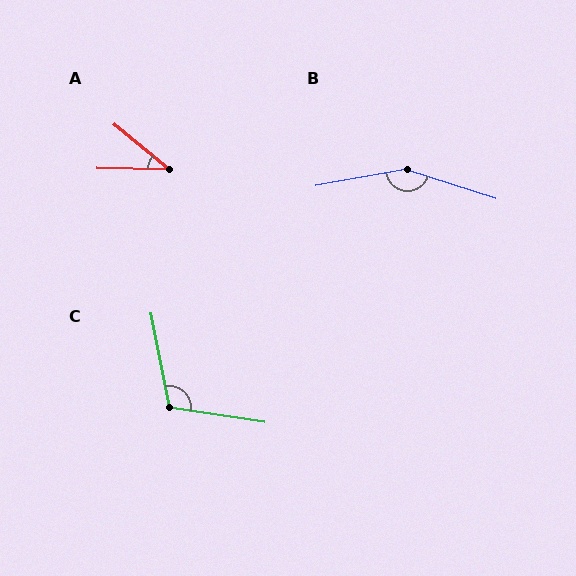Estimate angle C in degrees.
Approximately 110 degrees.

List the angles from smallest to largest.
A (38°), C (110°), B (152°).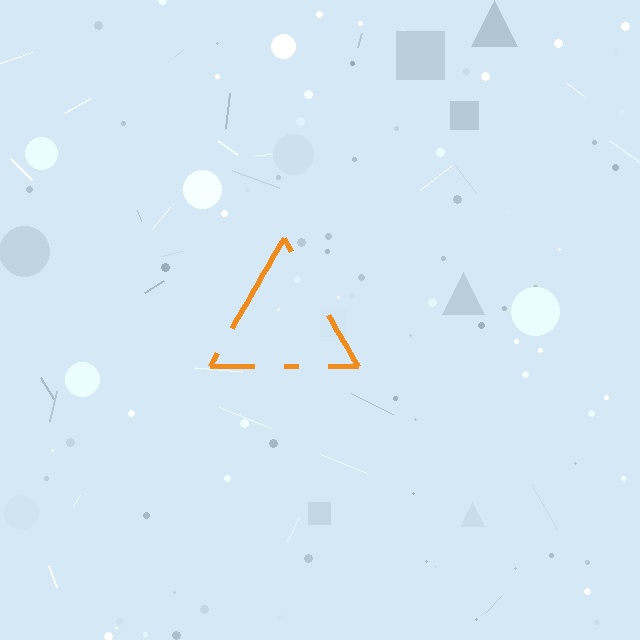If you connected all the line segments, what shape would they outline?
They would outline a triangle.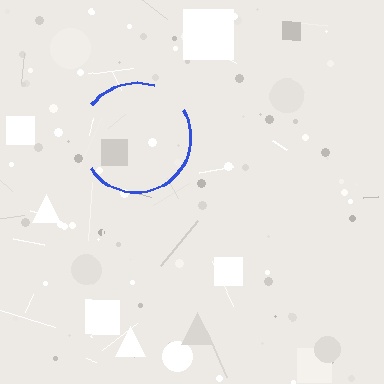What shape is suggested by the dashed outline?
The dashed outline suggests a circle.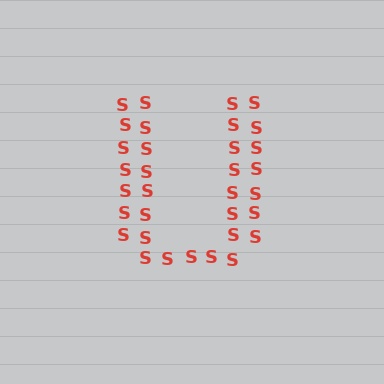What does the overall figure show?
The overall figure shows the letter U.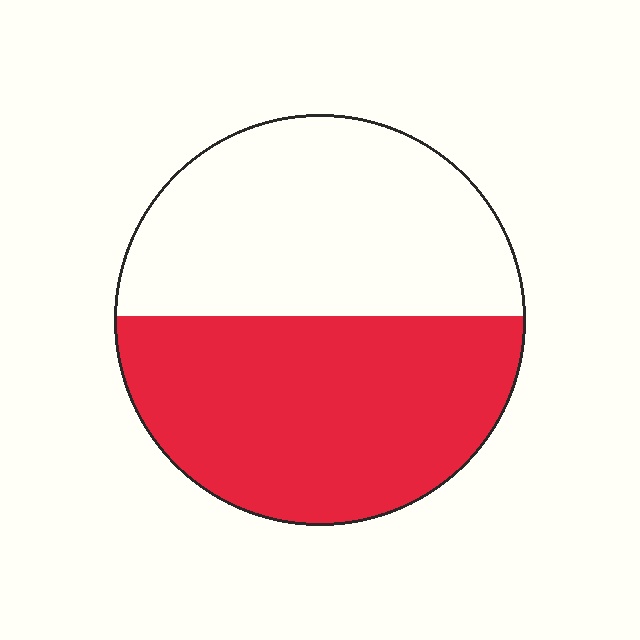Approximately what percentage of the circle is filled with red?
Approximately 50%.